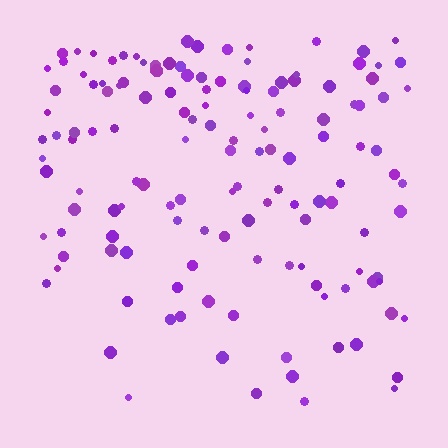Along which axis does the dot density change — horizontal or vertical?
Vertical.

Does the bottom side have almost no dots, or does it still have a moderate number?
Still a moderate number, just noticeably fewer than the top.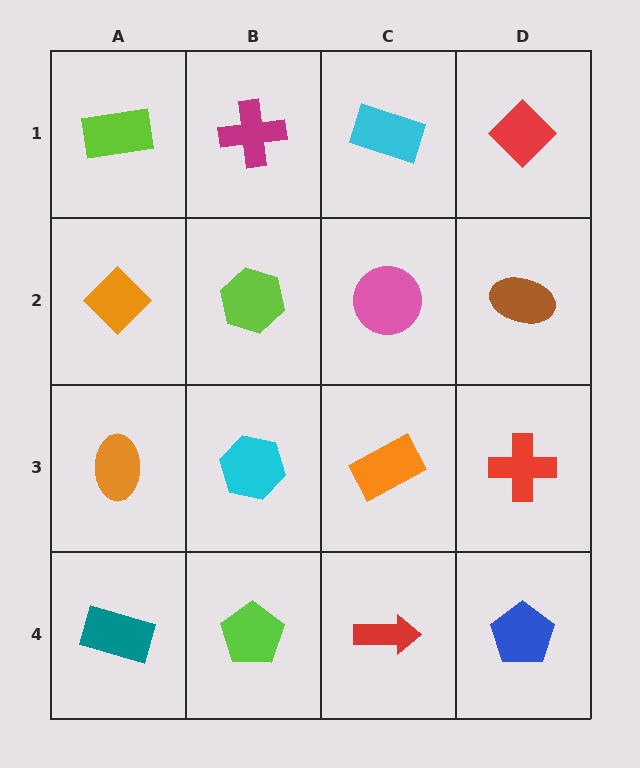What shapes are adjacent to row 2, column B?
A magenta cross (row 1, column B), a cyan hexagon (row 3, column B), an orange diamond (row 2, column A), a pink circle (row 2, column C).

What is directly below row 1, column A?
An orange diamond.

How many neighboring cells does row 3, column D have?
3.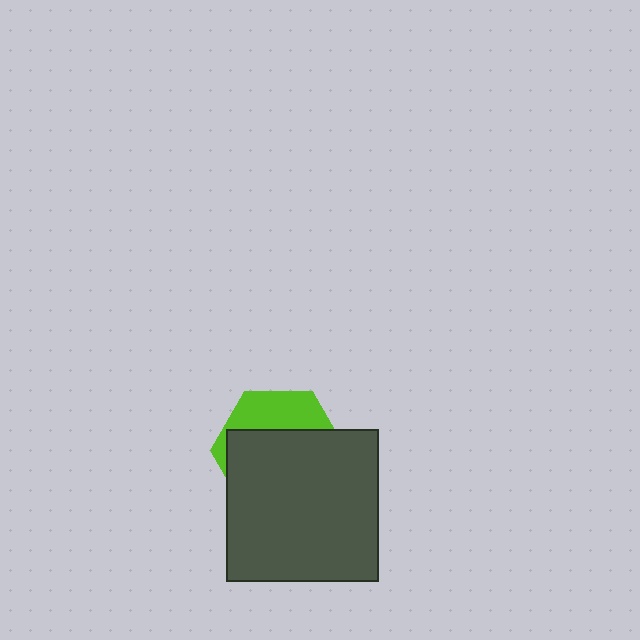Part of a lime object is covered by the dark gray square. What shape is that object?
It is a hexagon.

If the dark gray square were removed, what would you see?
You would see the complete lime hexagon.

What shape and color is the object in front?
The object in front is a dark gray square.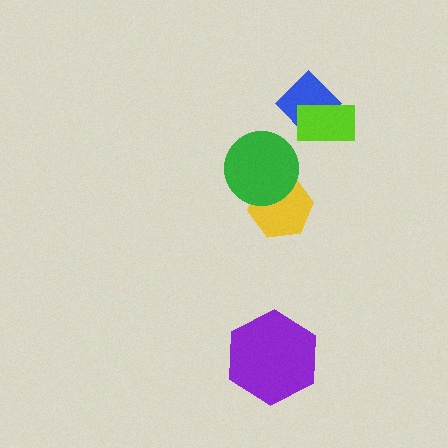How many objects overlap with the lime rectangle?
1 object overlaps with the lime rectangle.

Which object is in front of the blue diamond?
The lime rectangle is in front of the blue diamond.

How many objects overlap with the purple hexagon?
0 objects overlap with the purple hexagon.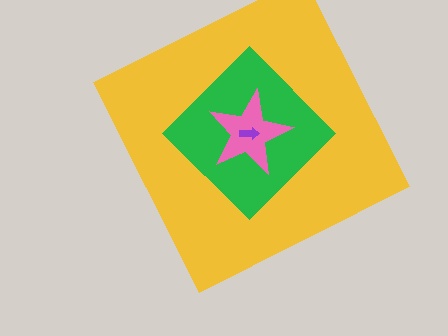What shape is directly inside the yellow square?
The green diamond.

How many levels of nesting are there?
4.